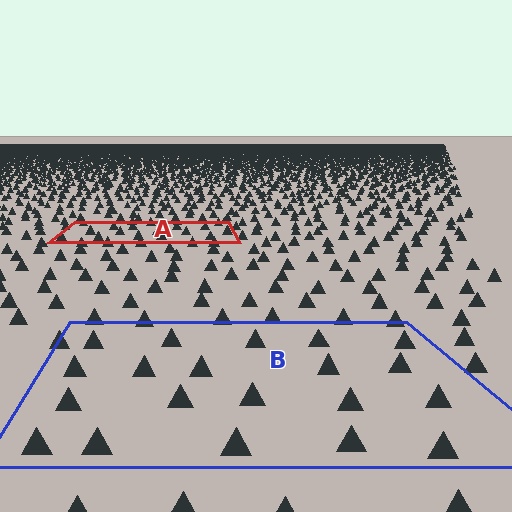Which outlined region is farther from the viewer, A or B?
Region A is farther from the viewer — the texture elements inside it appear smaller and more densely packed.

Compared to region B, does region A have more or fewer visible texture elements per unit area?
Region A has more texture elements per unit area — they are packed more densely because it is farther away.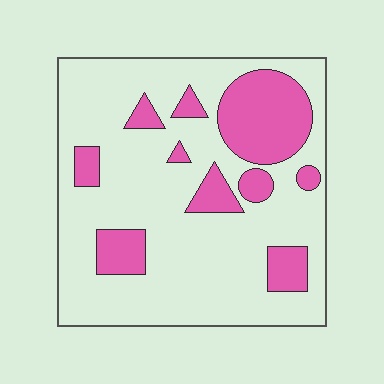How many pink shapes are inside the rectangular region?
10.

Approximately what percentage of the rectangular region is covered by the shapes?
Approximately 25%.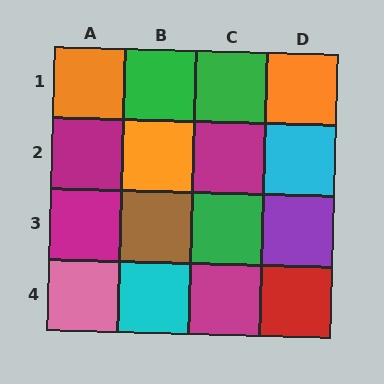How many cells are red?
1 cell is red.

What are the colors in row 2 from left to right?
Magenta, orange, magenta, cyan.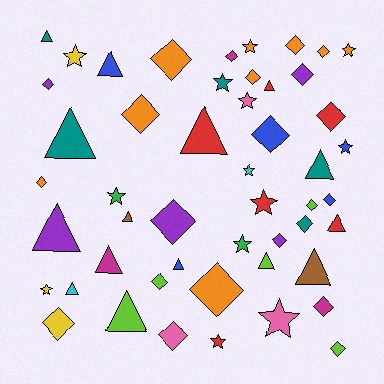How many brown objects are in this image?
There are 2 brown objects.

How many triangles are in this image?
There are 15 triangles.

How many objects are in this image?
There are 50 objects.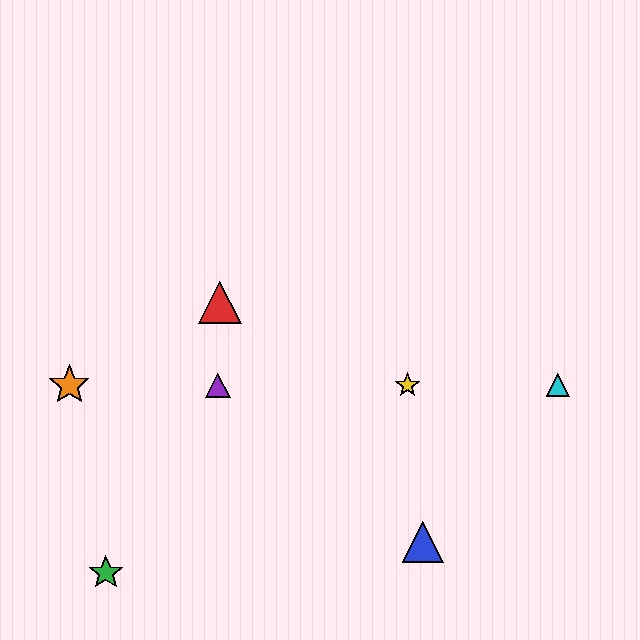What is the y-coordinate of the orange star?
The orange star is at y≈385.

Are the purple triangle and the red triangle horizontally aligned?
No, the purple triangle is at y≈385 and the red triangle is at y≈303.